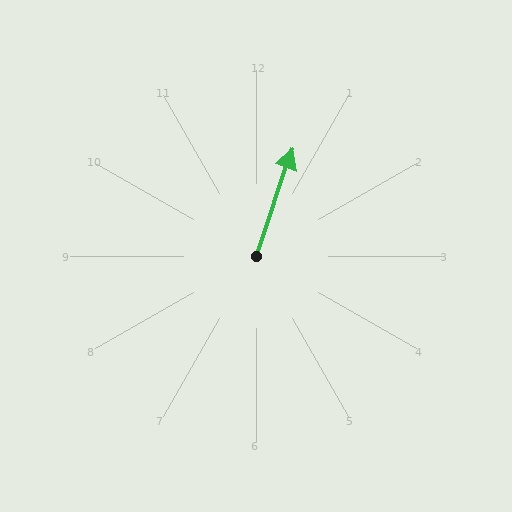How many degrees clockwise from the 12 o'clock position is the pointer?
Approximately 19 degrees.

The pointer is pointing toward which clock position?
Roughly 1 o'clock.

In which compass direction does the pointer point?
North.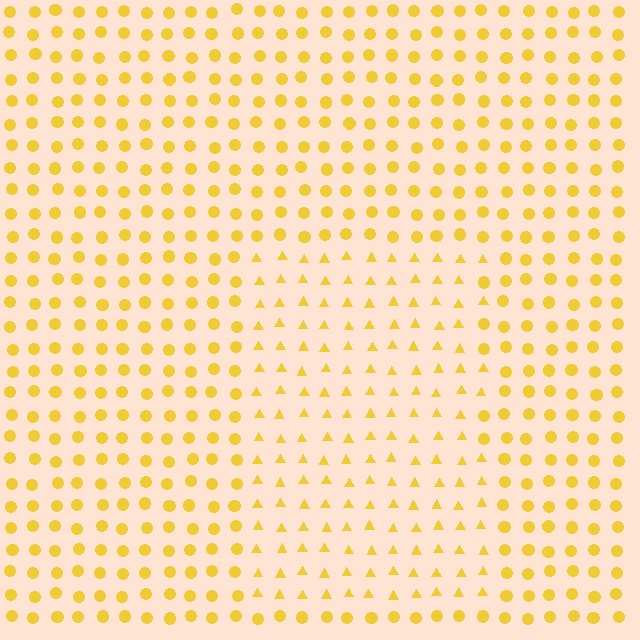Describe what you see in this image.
The image is filled with small yellow elements arranged in a uniform grid. A rectangle-shaped region contains triangles, while the surrounding area contains circles. The boundary is defined purely by the change in element shape.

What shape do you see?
I see a rectangle.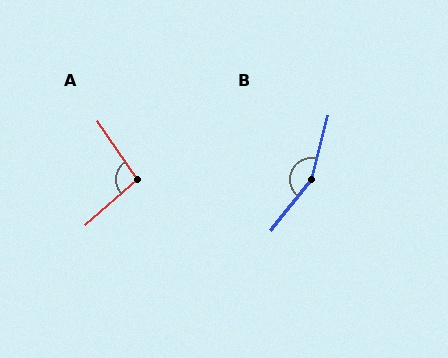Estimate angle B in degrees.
Approximately 157 degrees.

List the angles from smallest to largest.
A (97°), B (157°).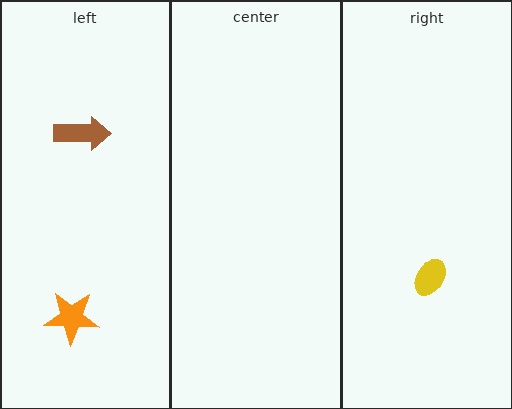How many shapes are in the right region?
1.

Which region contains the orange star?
The left region.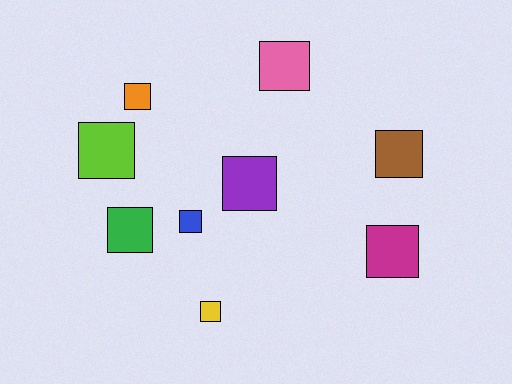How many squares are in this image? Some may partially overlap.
There are 9 squares.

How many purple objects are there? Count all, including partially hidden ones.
There is 1 purple object.